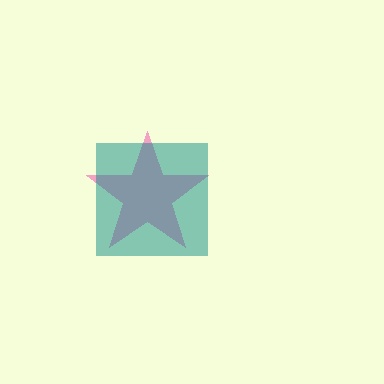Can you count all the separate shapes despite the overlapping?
Yes, there are 2 separate shapes.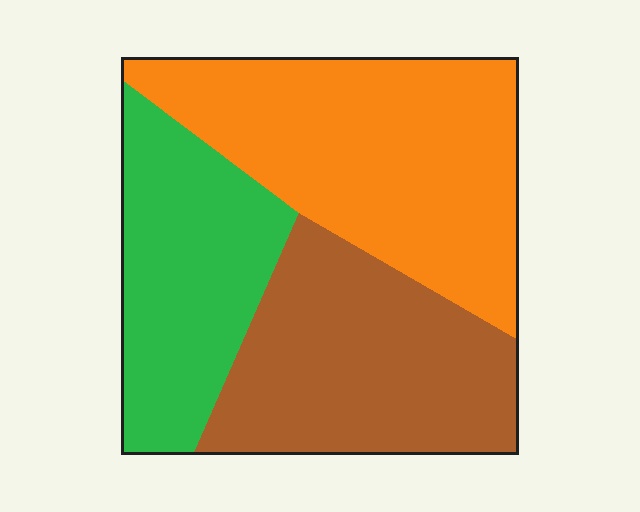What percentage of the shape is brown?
Brown takes up between a quarter and a half of the shape.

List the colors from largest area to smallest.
From largest to smallest: orange, brown, green.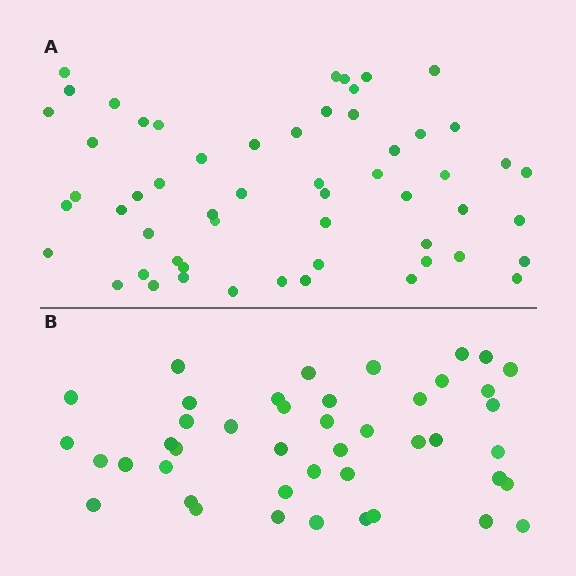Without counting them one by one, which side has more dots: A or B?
Region A (the top region) has more dots.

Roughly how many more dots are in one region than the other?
Region A has roughly 12 or so more dots than region B.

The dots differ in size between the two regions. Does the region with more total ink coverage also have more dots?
No. Region B has more total ink coverage because its dots are larger, but region A actually contains more individual dots. Total area can be misleading — the number of items is what matters here.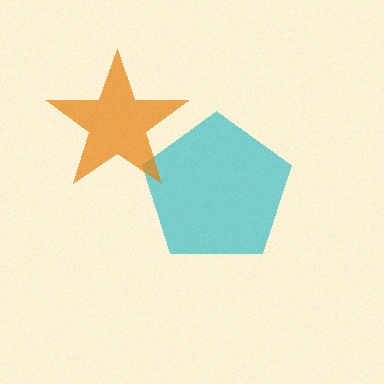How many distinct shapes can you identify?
There are 2 distinct shapes: a cyan pentagon, an orange star.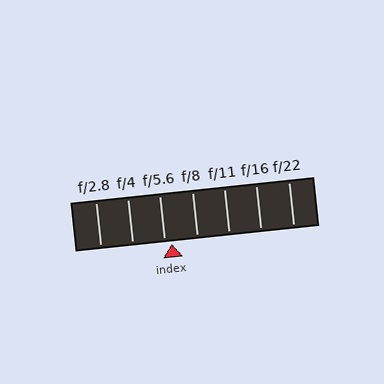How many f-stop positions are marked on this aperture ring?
There are 7 f-stop positions marked.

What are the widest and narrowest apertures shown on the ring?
The widest aperture shown is f/2.8 and the narrowest is f/22.